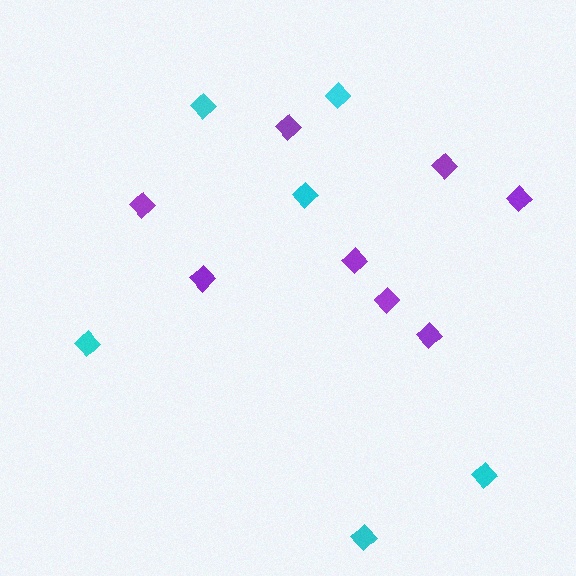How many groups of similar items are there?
There are 2 groups: one group of cyan diamonds (6) and one group of purple diamonds (8).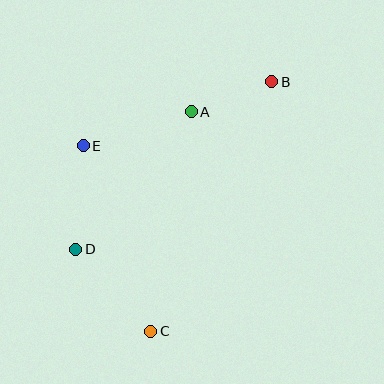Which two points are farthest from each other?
Points B and C are farthest from each other.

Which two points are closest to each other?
Points A and B are closest to each other.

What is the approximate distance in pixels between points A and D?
The distance between A and D is approximately 180 pixels.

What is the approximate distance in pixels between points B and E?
The distance between B and E is approximately 199 pixels.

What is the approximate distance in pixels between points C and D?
The distance between C and D is approximately 111 pixels.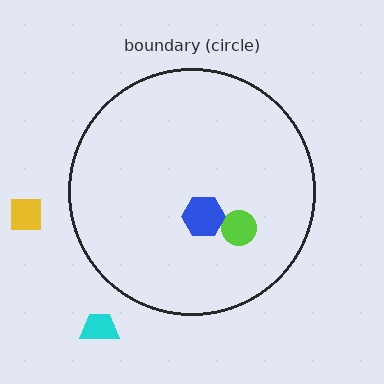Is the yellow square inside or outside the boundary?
Outside.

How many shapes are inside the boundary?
2 inside, 2 outside.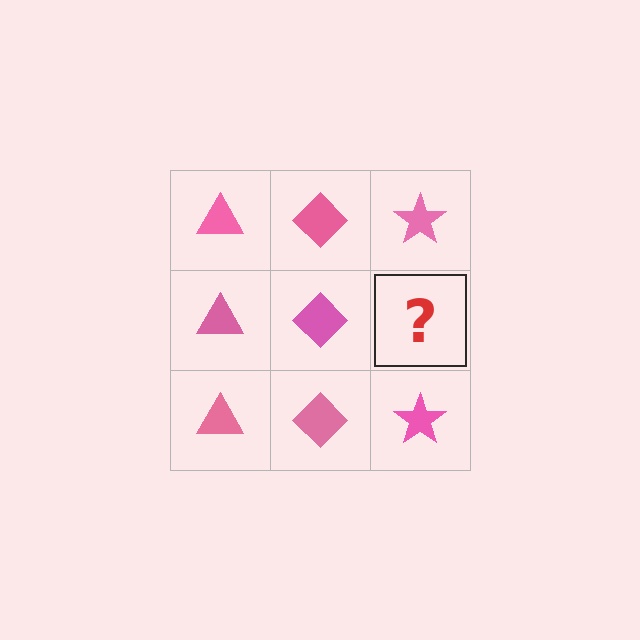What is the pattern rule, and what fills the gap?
The rule is that each column has a consistent shape. The gap should be filled with a pink star.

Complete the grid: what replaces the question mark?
The question mark should be replaced with a pink star.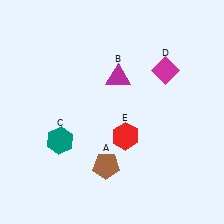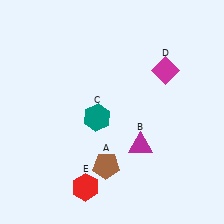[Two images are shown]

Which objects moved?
The objects that moved are: the magenta triangle (B), the teal hexagon (C), the red hexagon (E).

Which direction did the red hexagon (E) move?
The red hexagon (E) moved down.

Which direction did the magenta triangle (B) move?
The magenta triangle (B) moved down.